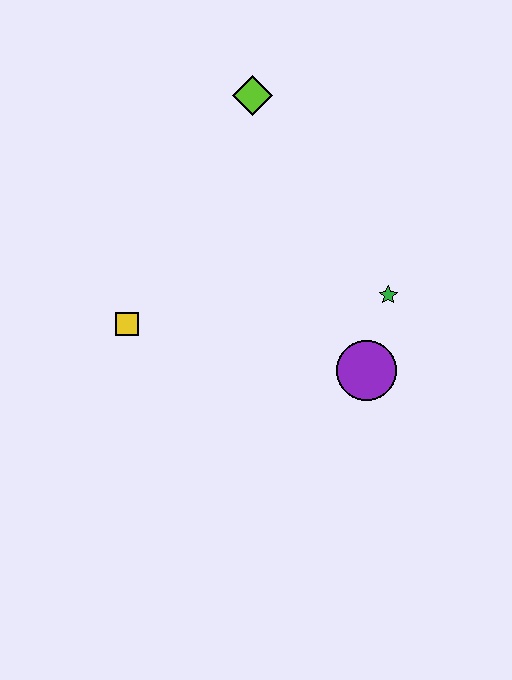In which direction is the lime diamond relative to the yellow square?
The lime diamond is above the yellow square.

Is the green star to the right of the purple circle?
Yes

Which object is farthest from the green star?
The yellow square is farthest from the green star.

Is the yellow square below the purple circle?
No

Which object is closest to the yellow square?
The purple circle is closest to the yellow square.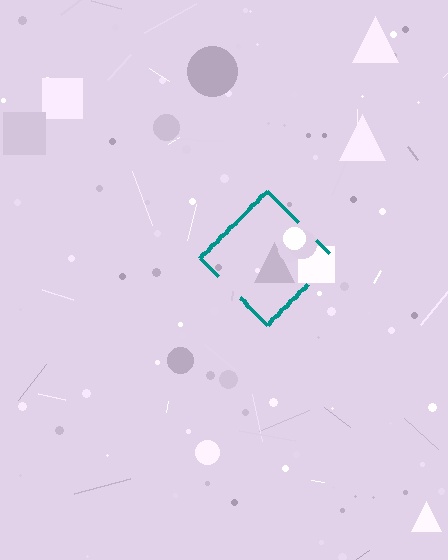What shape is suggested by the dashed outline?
The dashed outline suggests a diamond.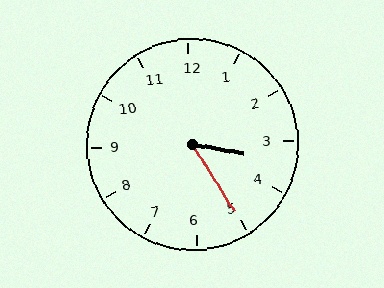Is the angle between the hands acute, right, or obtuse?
It is acute.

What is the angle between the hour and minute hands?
Approximately 48 degrees.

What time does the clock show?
3:25.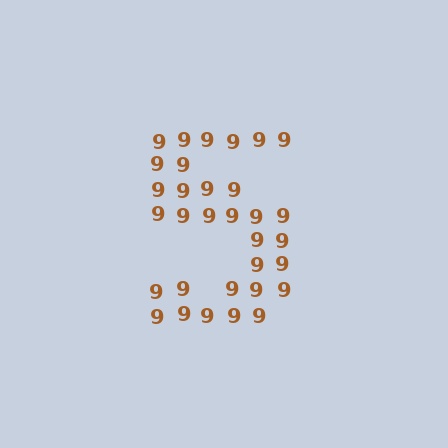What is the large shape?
The large shape is the digit 5.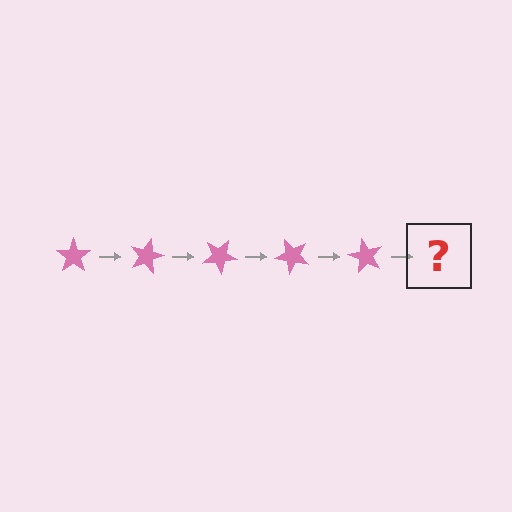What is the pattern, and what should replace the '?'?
The pattern is that the star rotates 15 degrees each step. The '?' should be a pink star rotated 75 degrees.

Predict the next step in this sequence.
The next step is a pink star rotated 75 degrees.